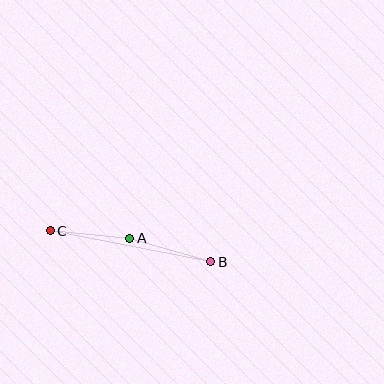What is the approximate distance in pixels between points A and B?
The distance between A and B is approximately 84 pixels.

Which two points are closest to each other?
Points A and C are closest to each other.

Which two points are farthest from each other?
Points B and C are farthest from each other.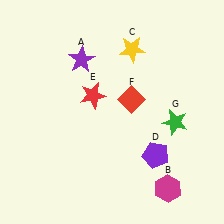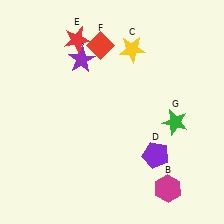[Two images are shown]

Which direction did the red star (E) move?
The red star (E) moved up.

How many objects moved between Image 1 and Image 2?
2 objects moved between the two images.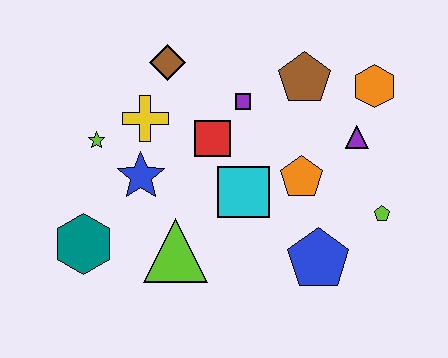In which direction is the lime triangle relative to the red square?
The lime triangle is below the red square.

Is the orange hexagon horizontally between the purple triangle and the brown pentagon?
No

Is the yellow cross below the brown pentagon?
Yes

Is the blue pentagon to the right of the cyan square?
Yes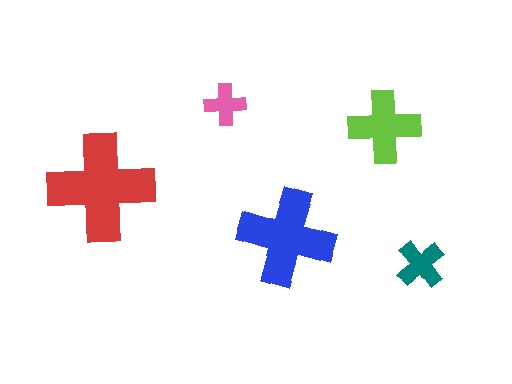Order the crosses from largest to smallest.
the red one, the blue one, the lime one, the teal one, the pink one.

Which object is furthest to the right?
The teal cross is rightmost.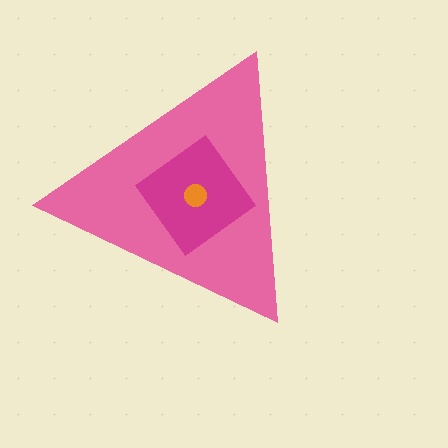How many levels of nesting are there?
3.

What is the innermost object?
The orange circle.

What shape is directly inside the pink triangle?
The magenta diamond.